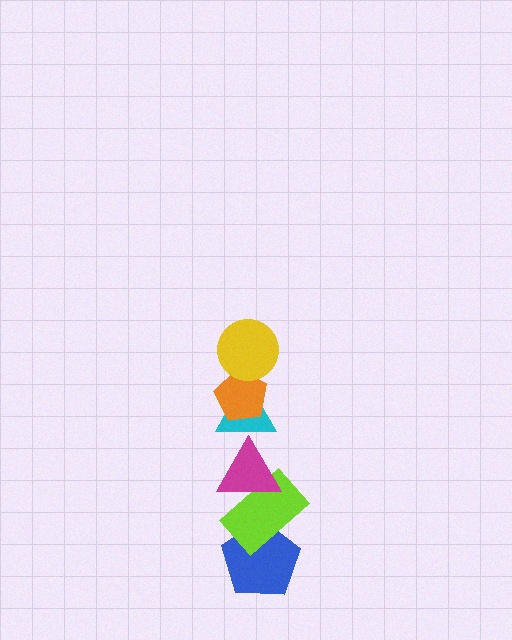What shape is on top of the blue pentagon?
The lime rectangle is on top of the blue pentagon.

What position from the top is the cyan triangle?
The cyan triangle is 3rd from the top.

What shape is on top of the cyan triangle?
The orange pentagon is on top of the cyan triangle.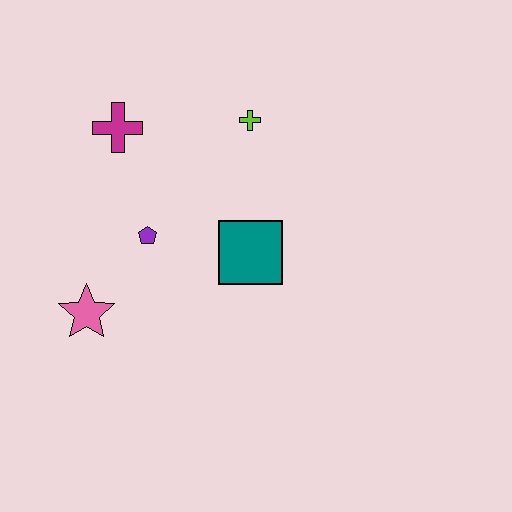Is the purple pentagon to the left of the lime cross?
Yes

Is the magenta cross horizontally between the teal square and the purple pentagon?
No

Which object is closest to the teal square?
The purple pentagon is closest to the teal square.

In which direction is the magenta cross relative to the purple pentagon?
The magenta cross is above the purple pentagon.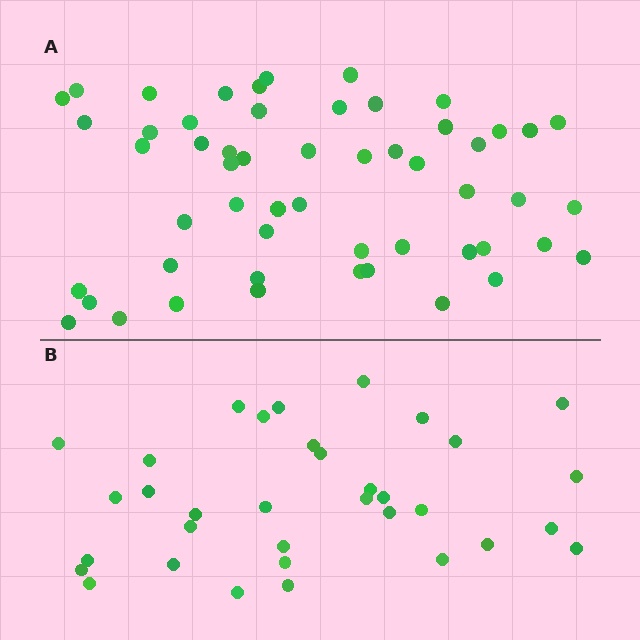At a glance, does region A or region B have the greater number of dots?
Region A (the top region) has more dots.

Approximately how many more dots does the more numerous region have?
Region A has approximately 20 more dots than region B.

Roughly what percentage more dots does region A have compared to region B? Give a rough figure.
About 60% more.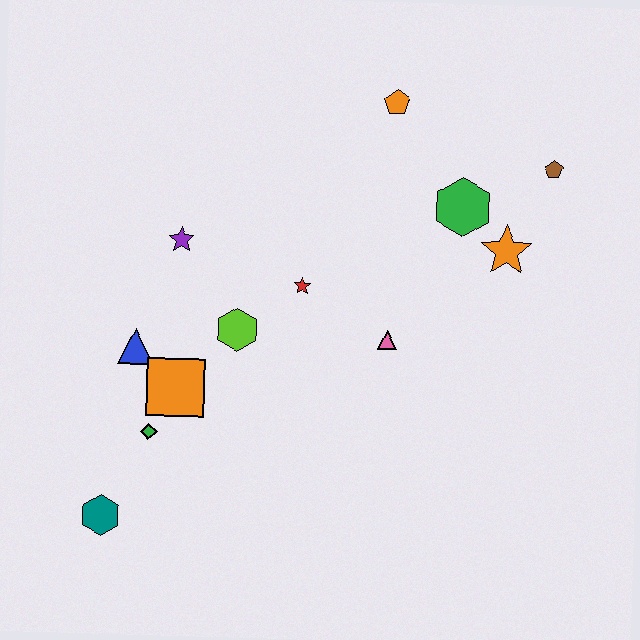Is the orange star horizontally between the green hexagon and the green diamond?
No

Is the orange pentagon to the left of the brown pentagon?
Yes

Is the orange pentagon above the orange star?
Yes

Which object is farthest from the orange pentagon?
The teal hexagon is farthest from the orange pentagon.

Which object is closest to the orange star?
The green hexagon is closest to the orange star.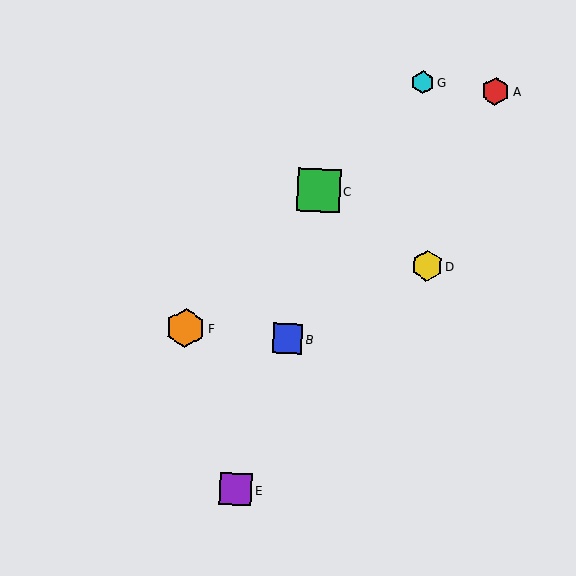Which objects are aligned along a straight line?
Objects C, F, G are aligned along a straight line.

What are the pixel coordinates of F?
Object F is at (185, 328).